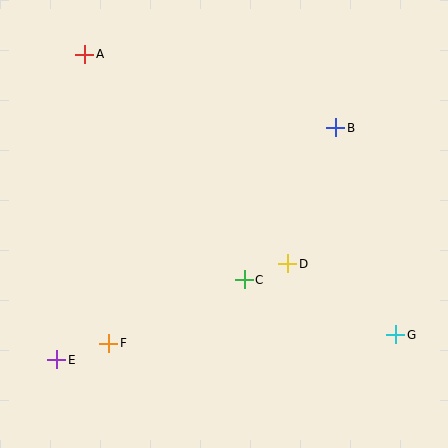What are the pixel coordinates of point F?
Point F is at (109, 343).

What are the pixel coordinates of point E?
Point E is at (57, 360).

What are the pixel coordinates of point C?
Point C is at (244, 280).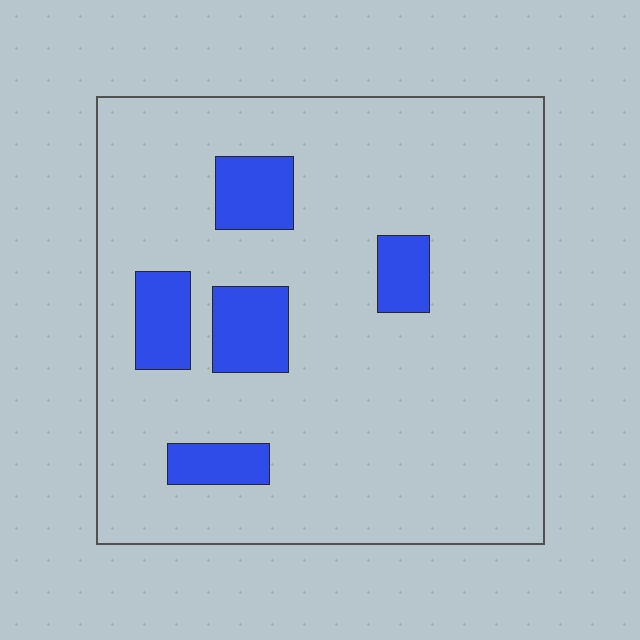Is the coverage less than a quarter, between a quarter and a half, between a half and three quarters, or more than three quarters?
Less than a quarter.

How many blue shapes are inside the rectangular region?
5.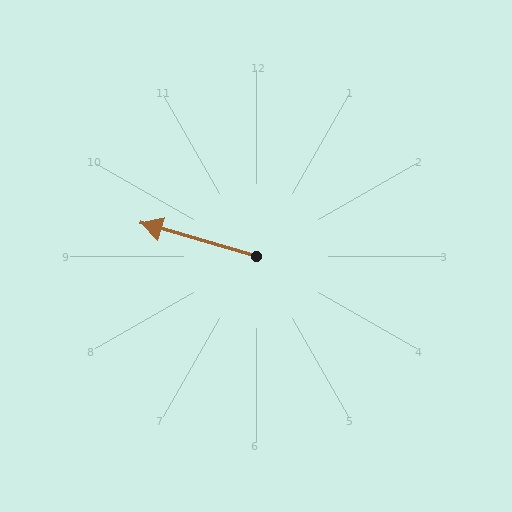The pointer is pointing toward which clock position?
Roughly 10 o'clock.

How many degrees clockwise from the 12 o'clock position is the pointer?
Approximately 286 degrees.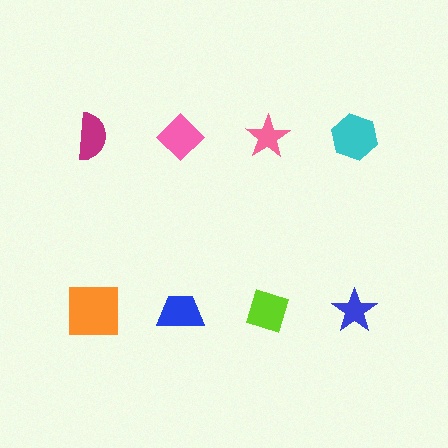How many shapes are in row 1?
4 shapes.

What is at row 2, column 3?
A lime diamond.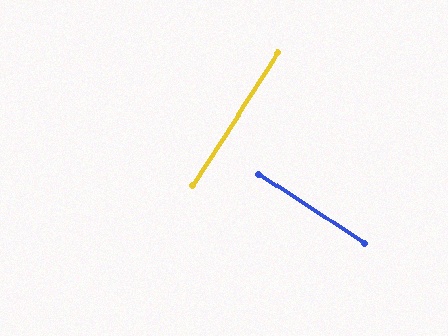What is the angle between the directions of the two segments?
Approximately 89 degrees.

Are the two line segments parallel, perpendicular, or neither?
Perpendicular — they meet at approximately 89°.